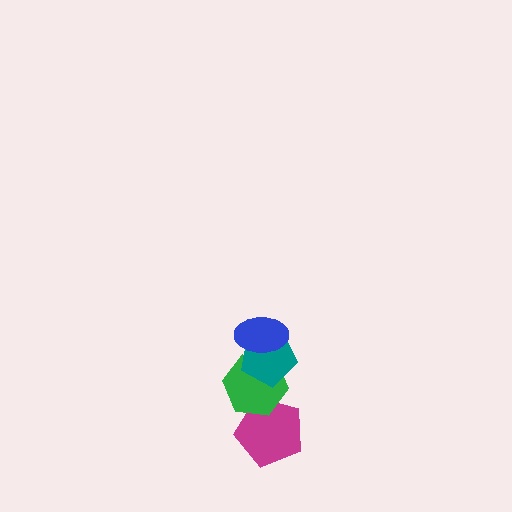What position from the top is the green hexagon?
The green hexagon is 3rd from the top.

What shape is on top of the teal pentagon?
The blue ellipse is on top of the teal pentagon.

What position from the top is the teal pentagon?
The teal pentagon is 2nd from the top.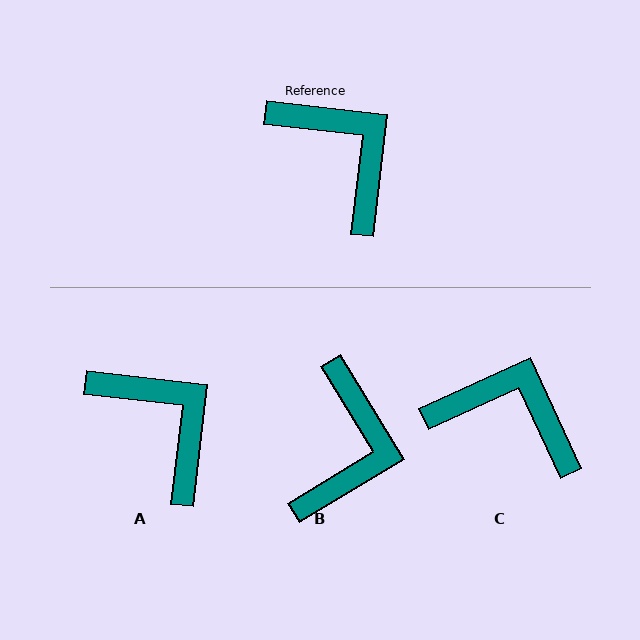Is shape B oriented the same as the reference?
No, it is off by about 52 degrees.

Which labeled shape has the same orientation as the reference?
A.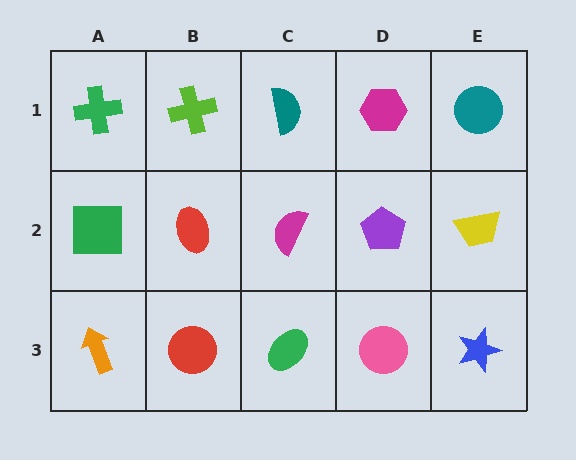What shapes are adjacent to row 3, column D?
A purple pentagon (row 2, column D), a green ellipse (row 3, column C), a blue star (row 3, column E).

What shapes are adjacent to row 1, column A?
A green square (row 2, column A), a lime cross (row 1, column B).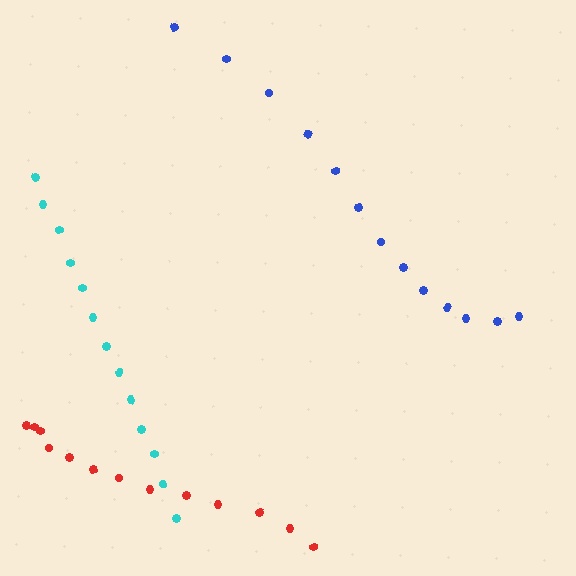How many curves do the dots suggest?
There are 3 distinct paths.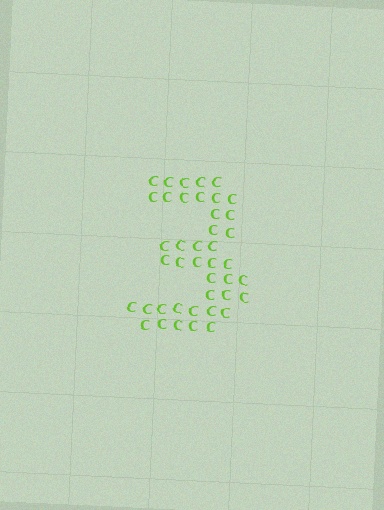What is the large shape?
The large shape is the digit 3.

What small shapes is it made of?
It is made of small letter C's.